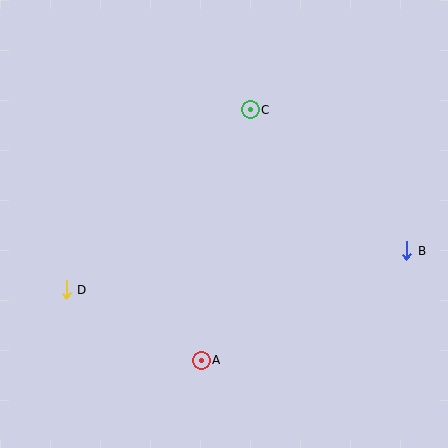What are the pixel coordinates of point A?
Point A is at (201, 360).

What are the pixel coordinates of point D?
Point D is at (66, 290).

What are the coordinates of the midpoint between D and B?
The midpoint between D and B is at (236, 270).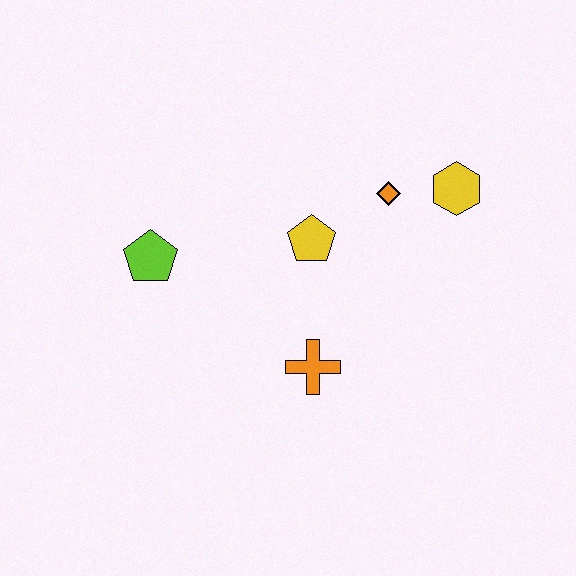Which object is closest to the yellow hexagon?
The orange diamond is closest to the yellow hexagon.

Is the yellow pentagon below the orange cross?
No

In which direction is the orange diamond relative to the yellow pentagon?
The orange diamond is to the right of the yellow pentagon.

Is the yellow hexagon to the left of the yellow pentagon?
No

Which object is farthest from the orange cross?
The yellow hexagon is farthest from the orange cross.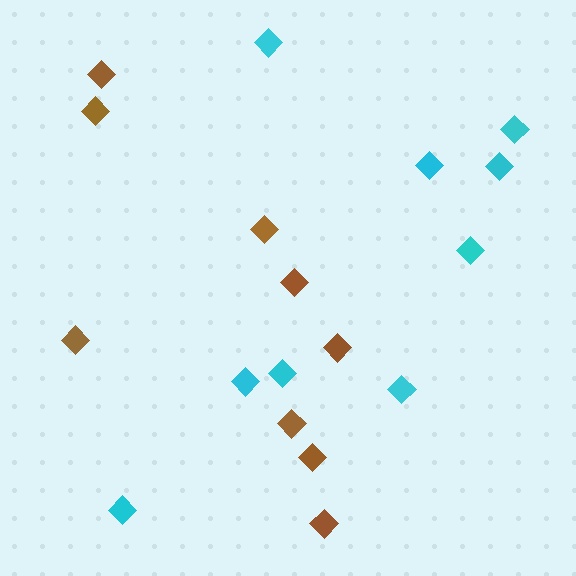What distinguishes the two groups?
There are 2 groups: one group of brown diamonds (9) and one group of cyan diamonds (9).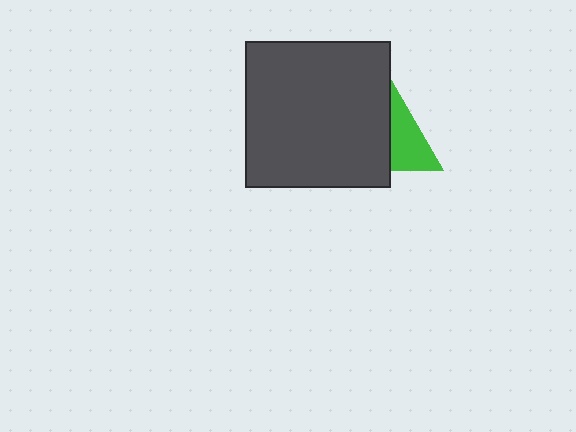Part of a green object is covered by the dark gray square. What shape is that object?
It is a triangle.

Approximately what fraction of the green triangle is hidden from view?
Roughly 61% of the green triangle is hidden behind the dark gray square.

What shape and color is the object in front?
The object in front is a dark gray square.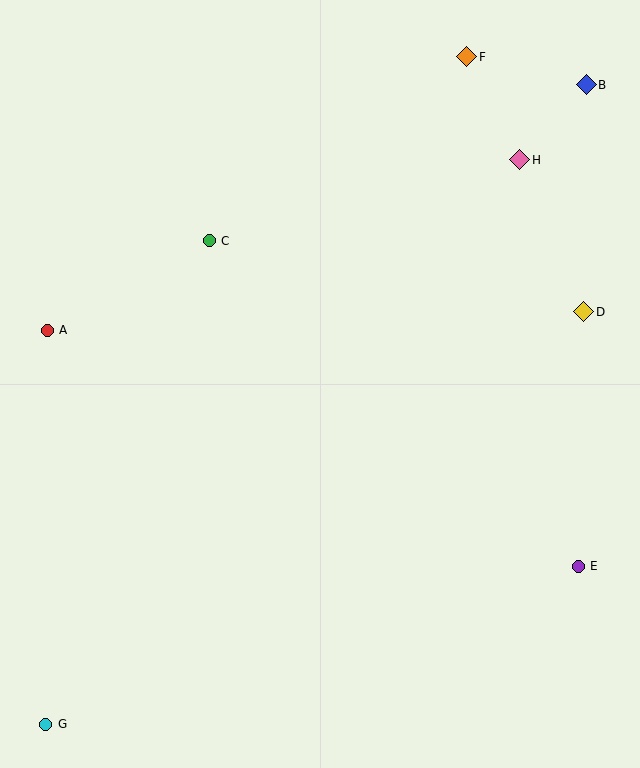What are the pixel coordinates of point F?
Point F is at (467, 57).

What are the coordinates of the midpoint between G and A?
The midpoint between G and A is at (47, 527).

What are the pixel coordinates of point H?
Point H is at (520, 160).